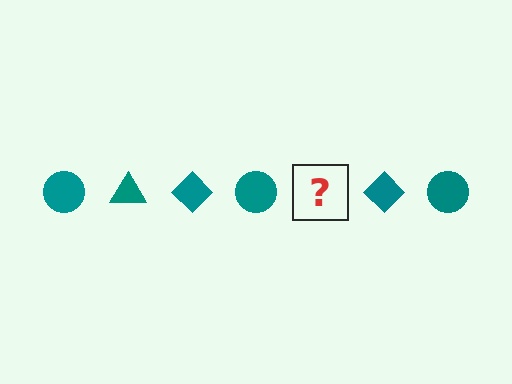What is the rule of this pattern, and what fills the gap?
The rule is that the pattern cycles through circle, triangle, diamond shapes in teal. The gap should be filled with a teal triangle.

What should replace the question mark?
The question mark should be replaced with a teal triangle.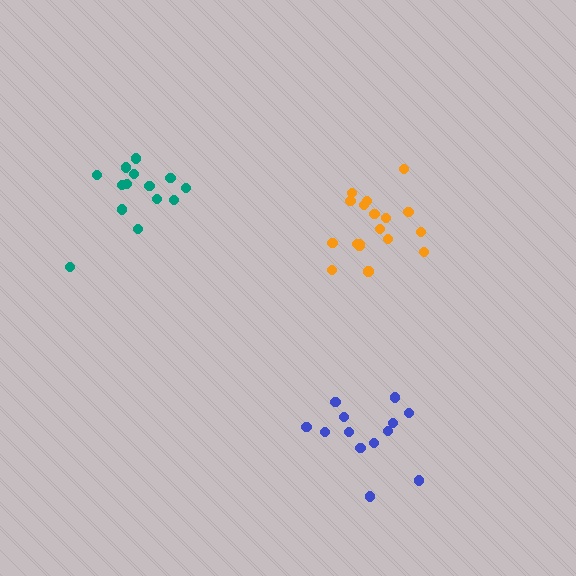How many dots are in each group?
Group 1: 18 dots, Group 2: 13 dots, Group 3: 14 dots (45 total).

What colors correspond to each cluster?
The clusters are colored: orange, blue, teal.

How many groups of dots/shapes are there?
There are 3 groups.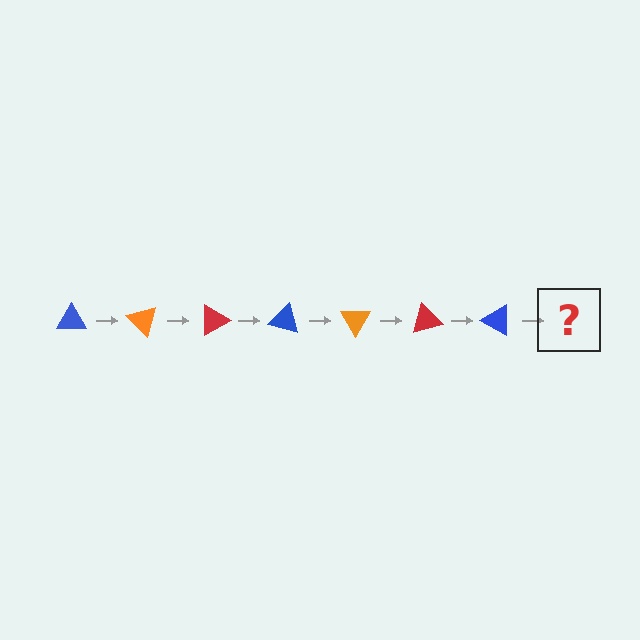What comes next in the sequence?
The next element should be an orange triangle, rotated 315 degrees from the start.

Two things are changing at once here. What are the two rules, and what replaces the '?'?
The two rules are that it rotates 45 degrees each step and the color cycles through blue, orange, and red. The '?' should be an orange triangle, rotated 315 degrees from the start.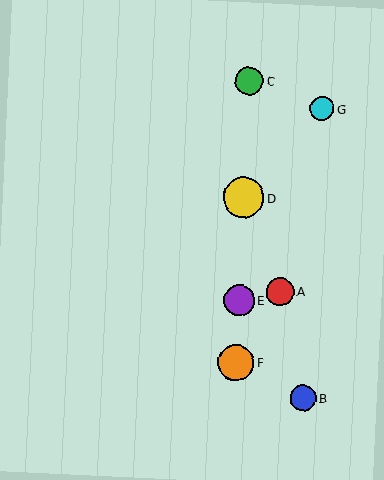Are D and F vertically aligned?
Yes, both are at x≈244.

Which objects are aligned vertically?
Objects C, D, E, F are aligned vertically.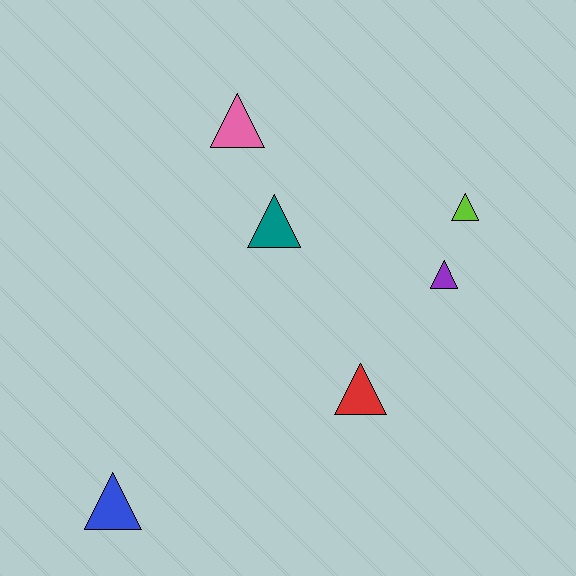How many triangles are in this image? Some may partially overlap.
There are 6 triangles.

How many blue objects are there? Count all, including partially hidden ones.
There is 1 blue object.